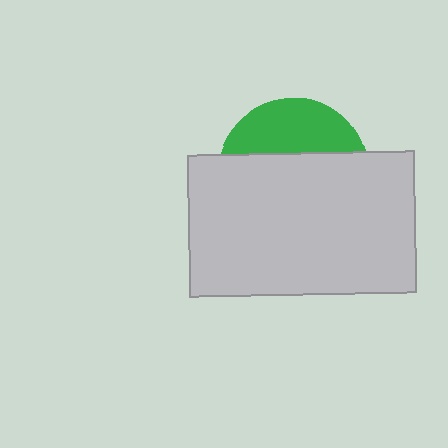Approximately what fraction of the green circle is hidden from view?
Roughly 68% of the green circle is hidden behind the light gray rectangle.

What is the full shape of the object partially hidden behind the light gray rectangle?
The partially hidden object is a green circle.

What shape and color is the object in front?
The object in front is a light gray rectangle.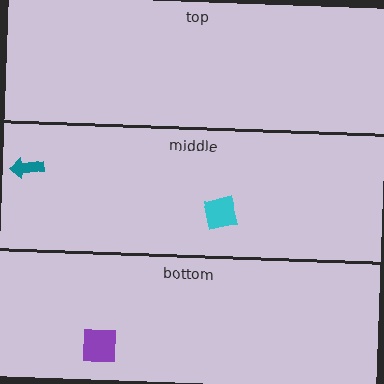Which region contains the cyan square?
The middle region.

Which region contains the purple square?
The bottom region.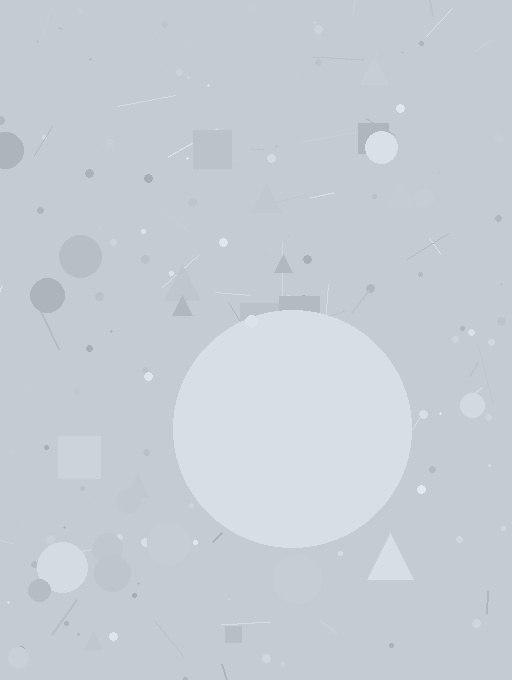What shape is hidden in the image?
A circle is hidden in the image.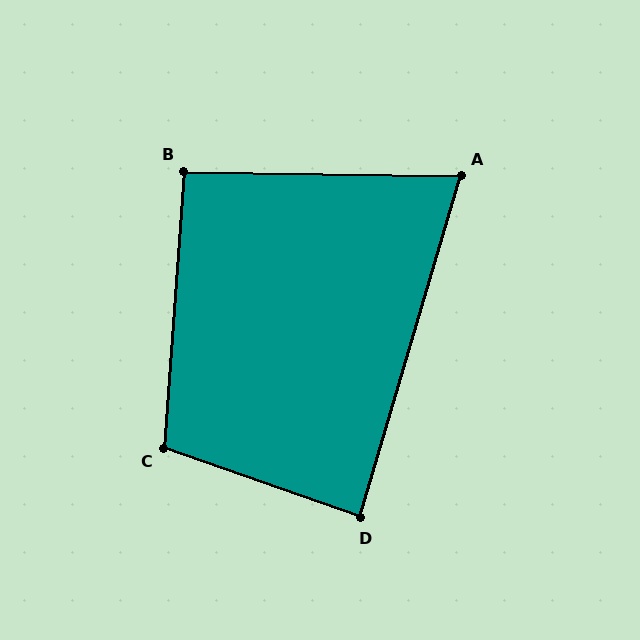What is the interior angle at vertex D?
Approximately 87 degrees (approximately right).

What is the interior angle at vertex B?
Approximately 93 degrees (approximately right).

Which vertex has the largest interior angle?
C, at approximately 106 degrees.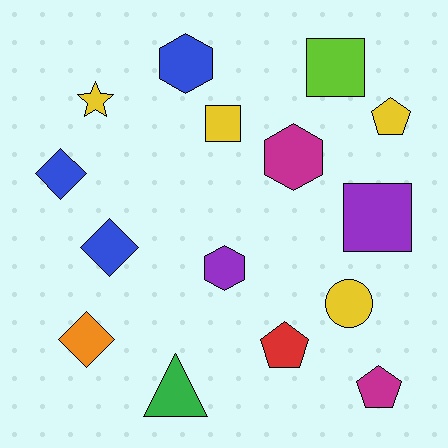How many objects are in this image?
There are 15 objects.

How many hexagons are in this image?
There are 3 hexagons.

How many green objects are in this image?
There is 1 green object.